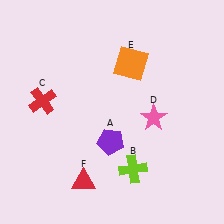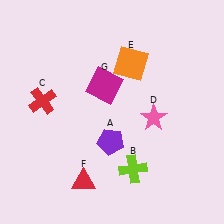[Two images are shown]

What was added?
A magenta square (G) was added in Image 2.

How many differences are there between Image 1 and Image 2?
There is 1 difference between the two images.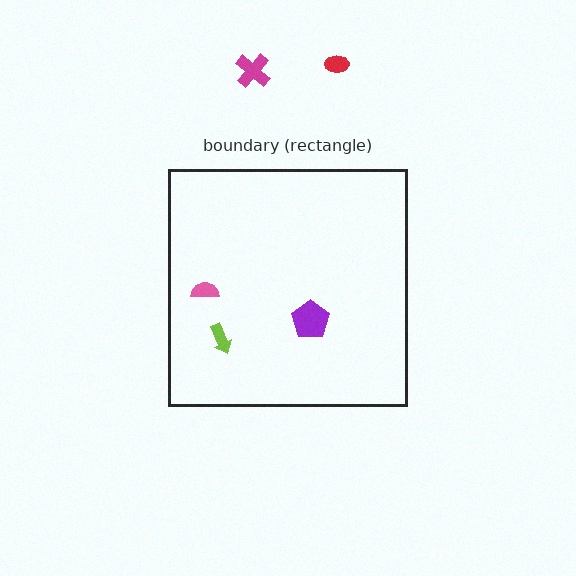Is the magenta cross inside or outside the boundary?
Outside.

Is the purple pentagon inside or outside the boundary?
Inside.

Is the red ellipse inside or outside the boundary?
Outside.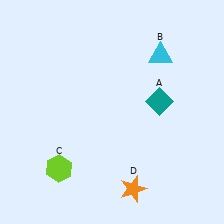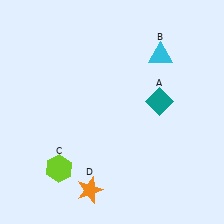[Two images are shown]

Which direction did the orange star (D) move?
The orange star (D) moved left.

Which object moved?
The orange star (D) moved left.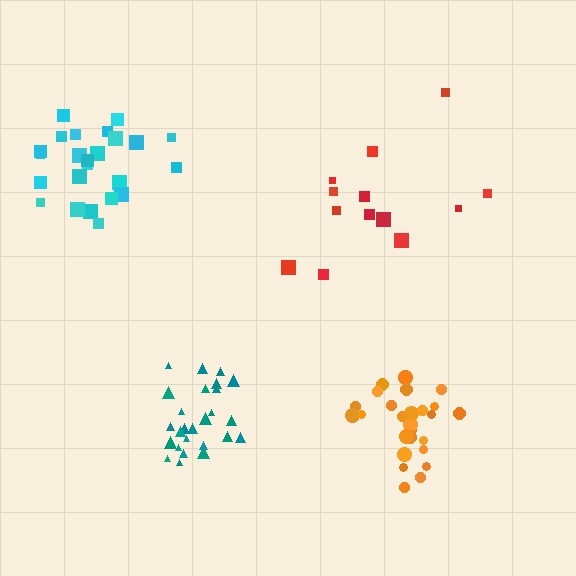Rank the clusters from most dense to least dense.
teal, orange, cyan, red.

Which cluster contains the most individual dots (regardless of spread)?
Cyan (26).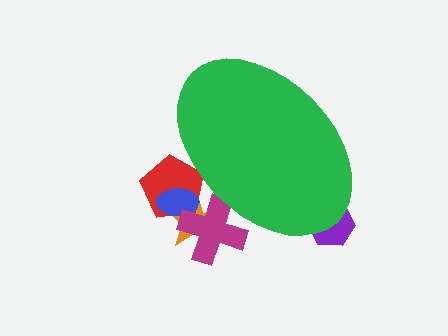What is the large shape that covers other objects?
A green ellipse.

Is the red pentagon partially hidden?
Yes, the red pentagon is partially hidden behind the green ellipse.